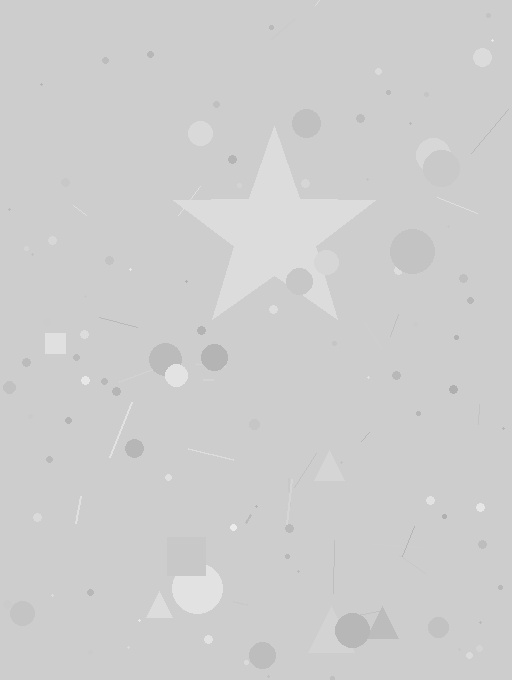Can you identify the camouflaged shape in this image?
The camouflaged shape is a star.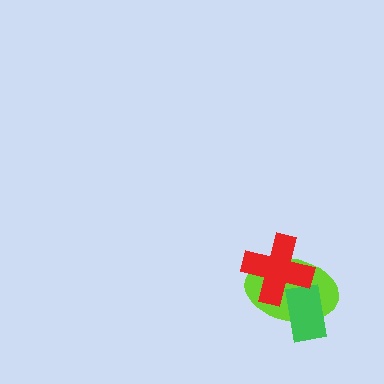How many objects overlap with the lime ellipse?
2 objects overlap with the lime ellipse.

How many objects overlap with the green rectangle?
2 objects overlap with the green rectangle.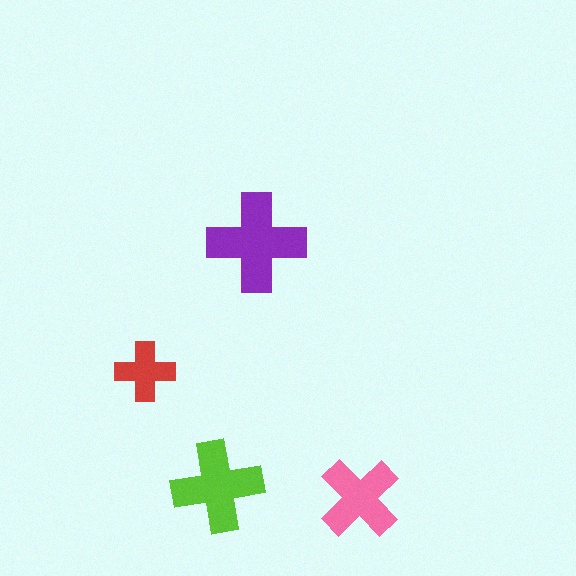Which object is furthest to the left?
The red cross is leftmost.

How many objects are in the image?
There are 4 objects in the image.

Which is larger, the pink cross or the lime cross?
The lime one.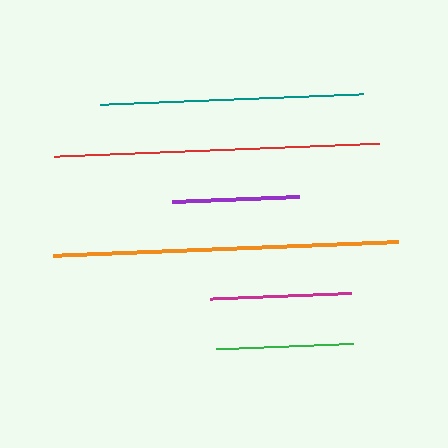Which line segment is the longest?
The orange line is the longest at approximately 344 pixels.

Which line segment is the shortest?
The purple line is the shortest at approximately 127 pixels.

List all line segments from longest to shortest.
From longest to shortest: orange, red, teal, magenta, green, purple.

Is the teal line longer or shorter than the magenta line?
The teal line is longer than the magenta line.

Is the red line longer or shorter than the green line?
The red line is longer than the green line.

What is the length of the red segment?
The red segment is approximately 325 pixels long.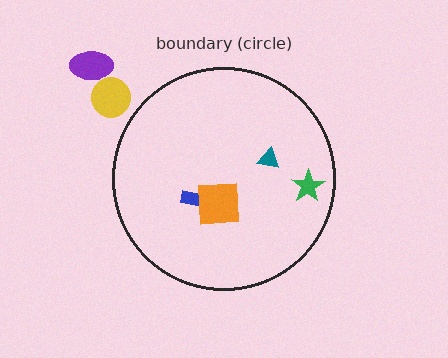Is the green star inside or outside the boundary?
Inside.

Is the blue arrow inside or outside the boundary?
Inside.